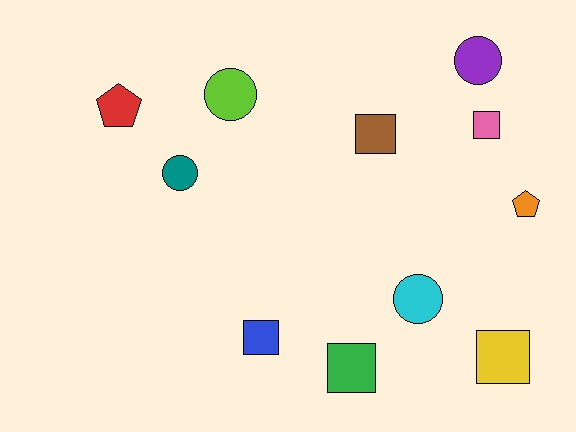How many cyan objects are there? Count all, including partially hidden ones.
There is 1 cyan object.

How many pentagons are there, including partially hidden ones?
There are 2 pentagons.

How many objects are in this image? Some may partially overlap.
There are 11 objects.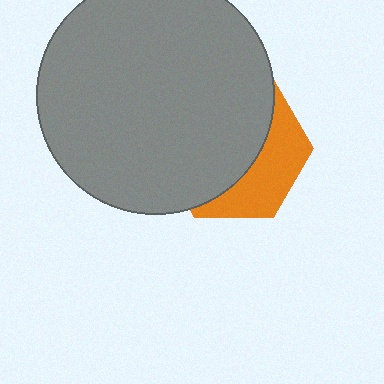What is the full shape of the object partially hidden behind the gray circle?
The partially hidden object is an orange hexagon.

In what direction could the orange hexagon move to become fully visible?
The orange hexagon could move toward the lower-right. That would shift it out from behind the gray circle entirely.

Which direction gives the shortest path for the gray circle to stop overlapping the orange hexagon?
Moving toward the upper-left gives the shortest separation.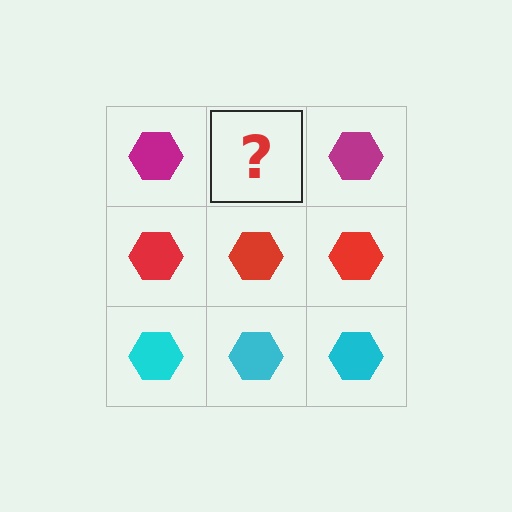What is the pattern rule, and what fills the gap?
The rule is that each row has a consistent color. The gap should be filled with a magenta hexagon.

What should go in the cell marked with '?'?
The missing cell should contain a magenta hexagon.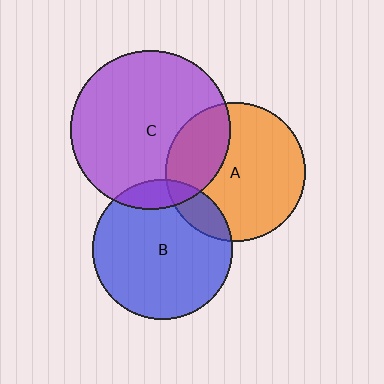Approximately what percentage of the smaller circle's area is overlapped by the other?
Approximately 30%.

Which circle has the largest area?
Circle C (purple).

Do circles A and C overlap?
Yes.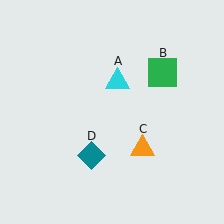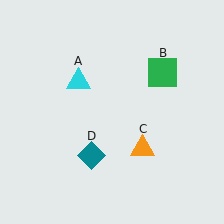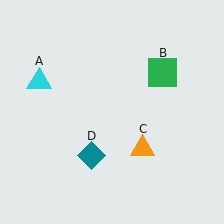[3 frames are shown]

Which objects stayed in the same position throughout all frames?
Green square (object B) and orange triangle (object C) and teal diamond (object D) remained stationary.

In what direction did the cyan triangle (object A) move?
The cyan triangle (object A) moved left.